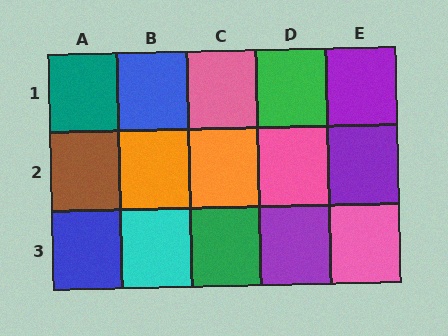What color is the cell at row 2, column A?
Brown.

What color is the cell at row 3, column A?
Blue.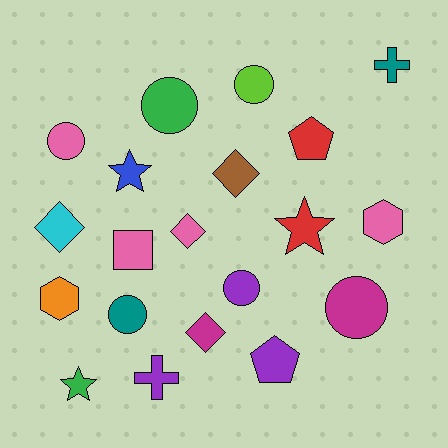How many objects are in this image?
There are 20 objects.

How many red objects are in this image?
There are 2 red objects.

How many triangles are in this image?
There are no triangles.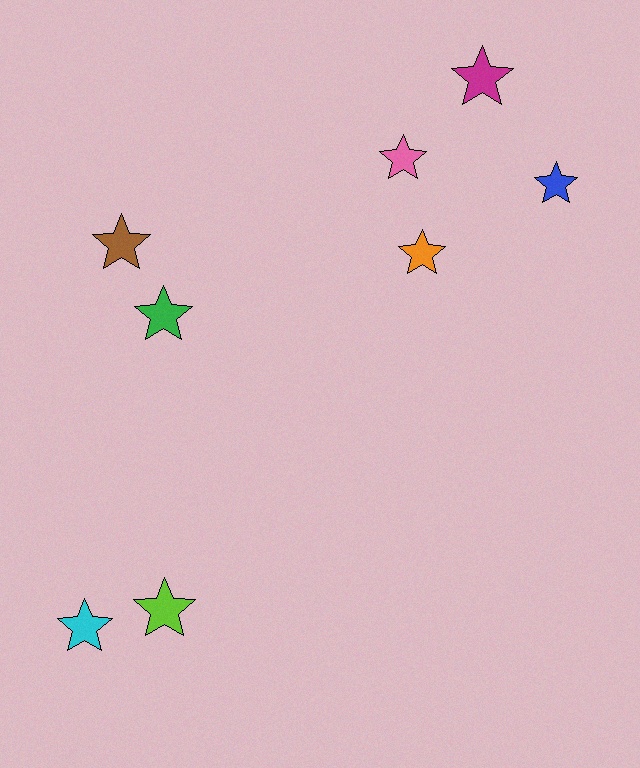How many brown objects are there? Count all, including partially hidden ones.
There is 1 brown object.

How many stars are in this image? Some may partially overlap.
There are 8 stars.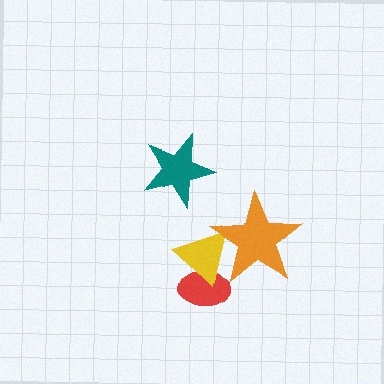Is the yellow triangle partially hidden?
Yes, it is partially covered by another shape.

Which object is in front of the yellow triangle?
The orange star is in front of the yellow triangle.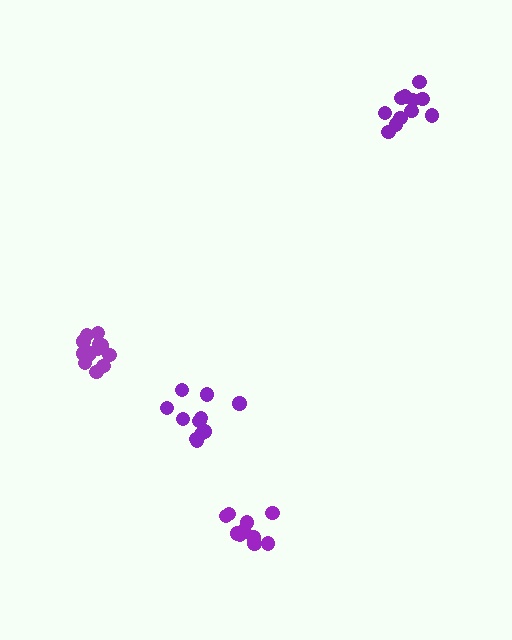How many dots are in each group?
Group 1: 12 dots, Group 2: 11 dots, Group 3: 14 dots, Group 4: 11 dots (48 total).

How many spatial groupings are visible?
There are 4 spatial groupings.